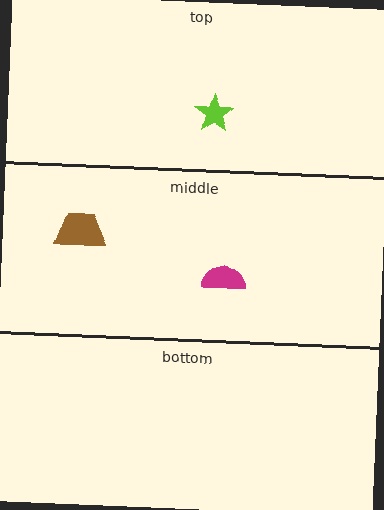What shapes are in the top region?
The lime star.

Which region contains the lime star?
The top region.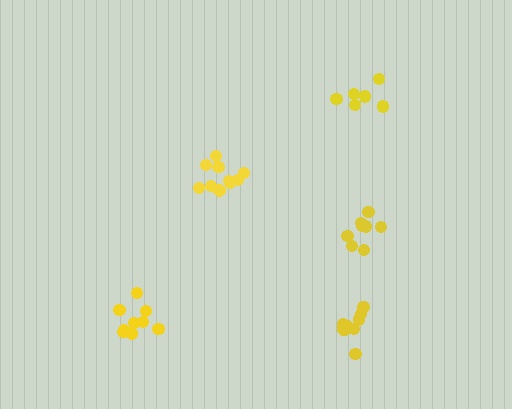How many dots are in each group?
Group 1: 6 dots, Group 2: 10 dots, Group 3: 9 dots, Group 4: 8 dots, Group 5: 9 dots (42 total).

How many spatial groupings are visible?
There are 5 spatial groupings.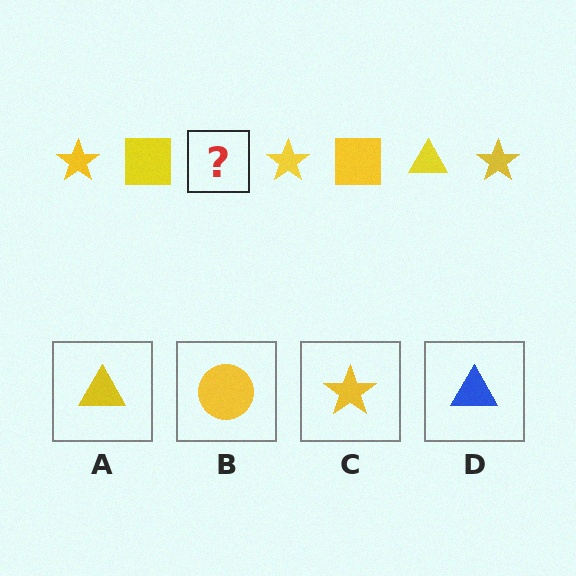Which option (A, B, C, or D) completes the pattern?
A.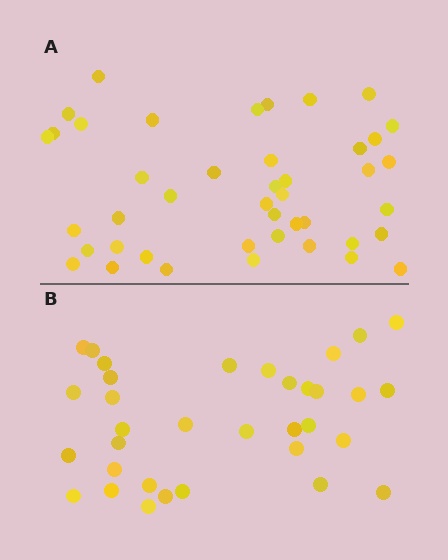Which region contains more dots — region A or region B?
Region A (the top region) has more dots.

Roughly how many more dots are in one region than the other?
Region A has roughly 8 or so more dots than region B.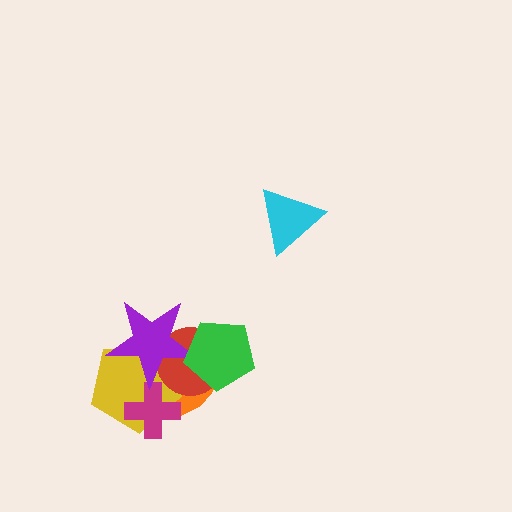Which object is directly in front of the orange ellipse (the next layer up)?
The yellow pentagon is directly in front of the orange ellipse.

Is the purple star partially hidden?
Yes, it is partially covered by another shape.